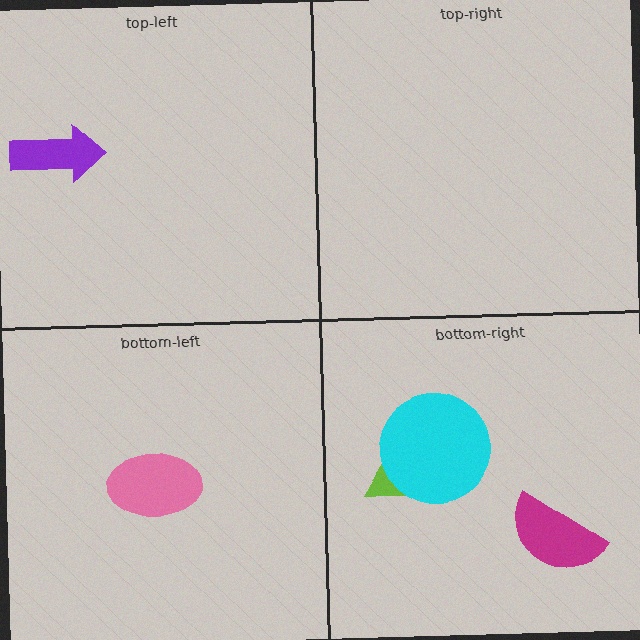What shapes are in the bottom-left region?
The pink ellipse.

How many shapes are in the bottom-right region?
3.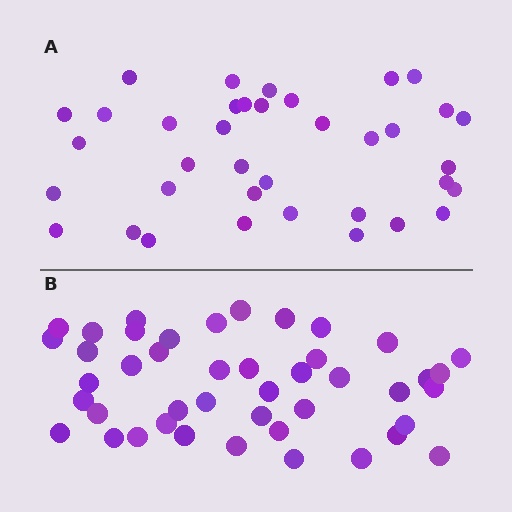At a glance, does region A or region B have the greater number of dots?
Region B (the bottom region) has more dots.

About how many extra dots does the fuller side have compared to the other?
Region B has roughly 8 or so more dots than region A.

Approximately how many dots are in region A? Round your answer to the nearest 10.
About 40 dots. (The exact count is 37, which rounds to 40.)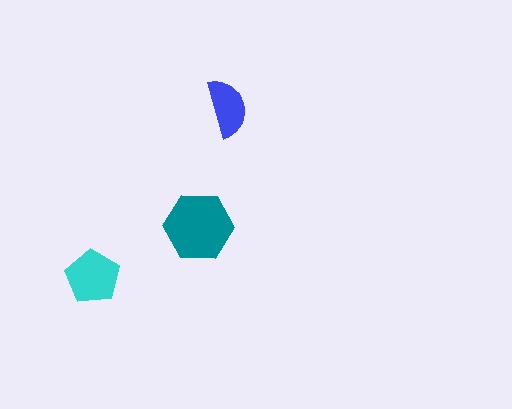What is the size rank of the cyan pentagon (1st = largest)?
2nd.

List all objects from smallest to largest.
The blue semicircle, the cyan pentagon, the teal hexagon.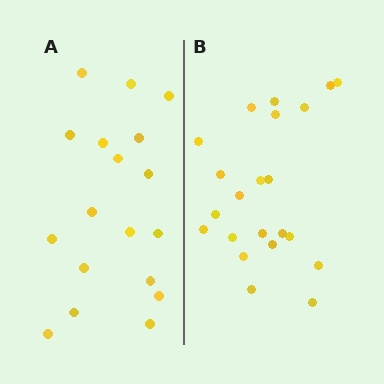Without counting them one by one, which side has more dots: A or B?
Region B (the right region) has more dots.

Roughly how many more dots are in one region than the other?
Region B has about 4 more dots than region A.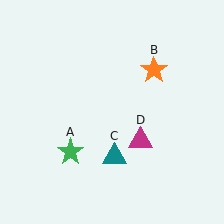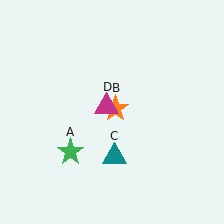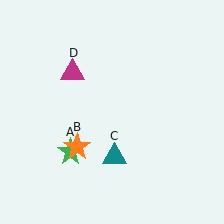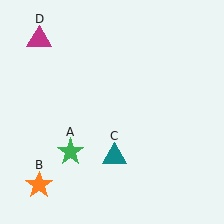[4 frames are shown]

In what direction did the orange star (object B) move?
The orange star (object B) moved down and to the left.